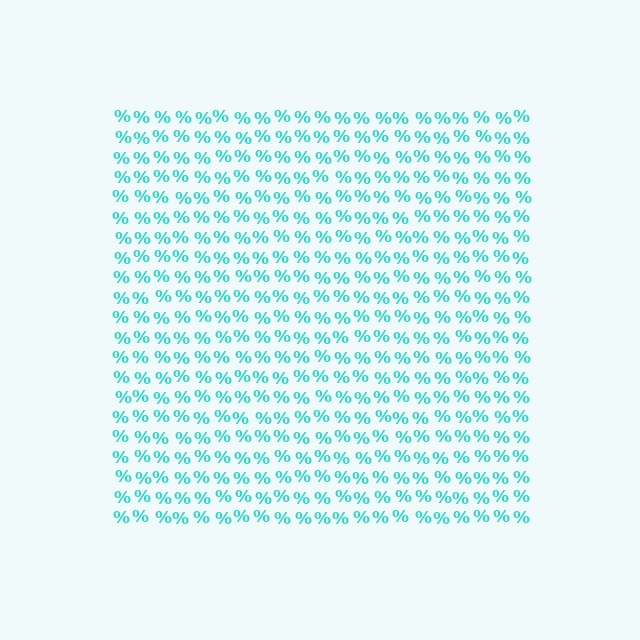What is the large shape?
The large shape is a square.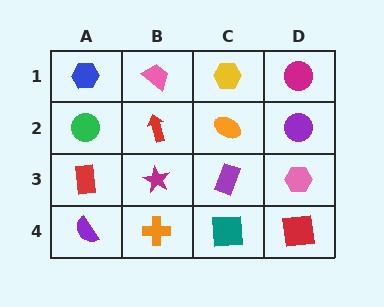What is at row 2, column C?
An orange ellipse.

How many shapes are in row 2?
4 shapes.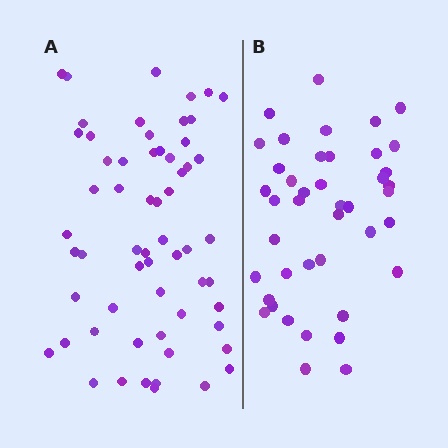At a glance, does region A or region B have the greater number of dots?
Region A (the left region) has more dots.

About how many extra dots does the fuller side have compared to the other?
Region A has approximately 20 more dots than region B.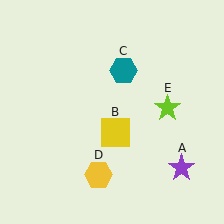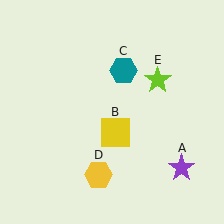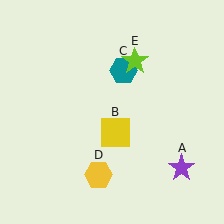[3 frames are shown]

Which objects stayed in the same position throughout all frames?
Purple star (object A) and yellow square (object B) and teal hexagon (object C) and yellow hexagon (object D) remained stationary.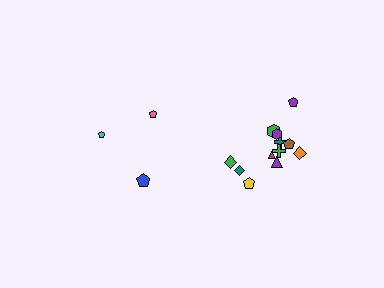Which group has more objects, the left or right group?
The right group.